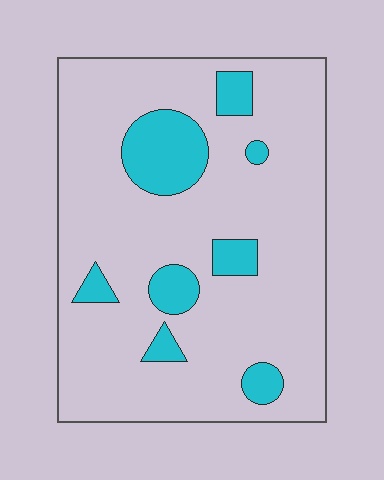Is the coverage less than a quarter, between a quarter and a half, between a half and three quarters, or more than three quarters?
Less than a quarter.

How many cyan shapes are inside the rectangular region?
8.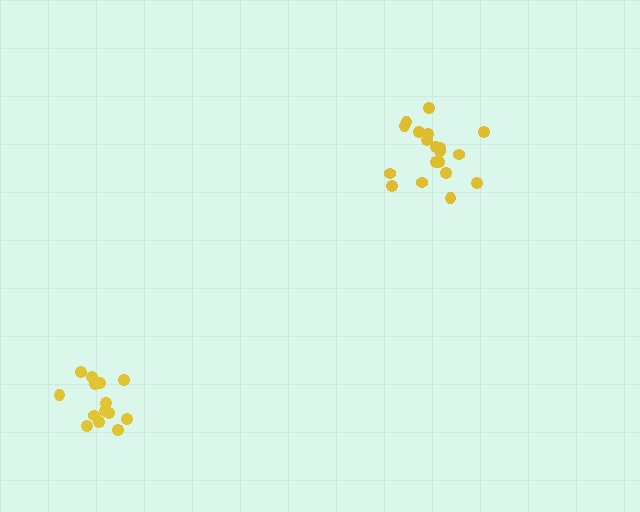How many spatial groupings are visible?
There are 2 spatial groupings.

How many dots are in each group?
Group 1: 19 dots, Group 2: 14 dots (33 total).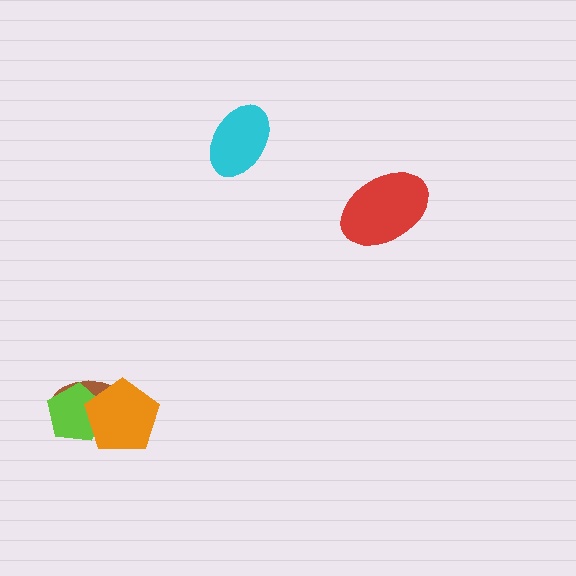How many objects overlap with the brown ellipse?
2 objects overlap with the brown ellipse.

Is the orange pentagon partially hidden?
No, no other shape covers it.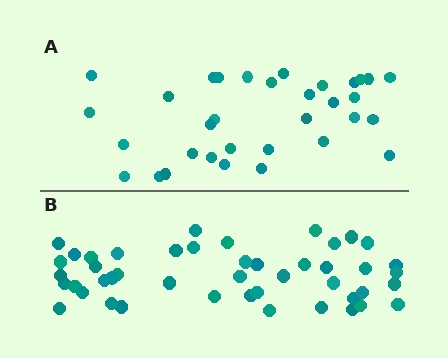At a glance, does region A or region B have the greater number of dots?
Region B (the bottom region) has more dots.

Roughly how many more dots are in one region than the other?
Region B has approximately 15 more dots than region A.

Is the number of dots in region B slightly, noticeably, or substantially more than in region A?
Region B has noticeably more, but not dramatically so. The ratio is roughly 1.4 to 1.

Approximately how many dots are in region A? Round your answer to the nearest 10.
About 30 dots. (The exact count is 33, which rounds to 30.)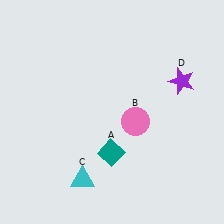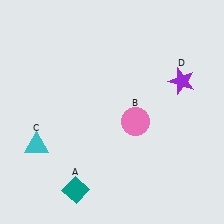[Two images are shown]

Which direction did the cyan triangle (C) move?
The cyan triangle (C) moved left.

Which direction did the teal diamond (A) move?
The teal diamond (A) moved down.